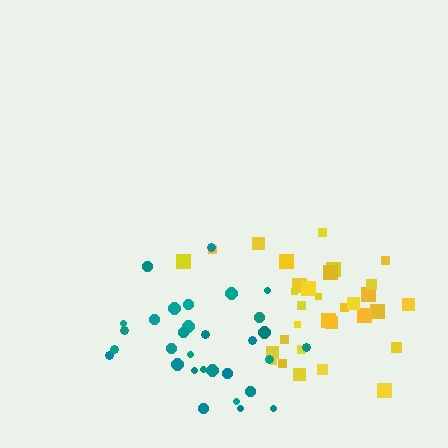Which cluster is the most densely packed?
Yellow.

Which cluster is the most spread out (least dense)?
Teal.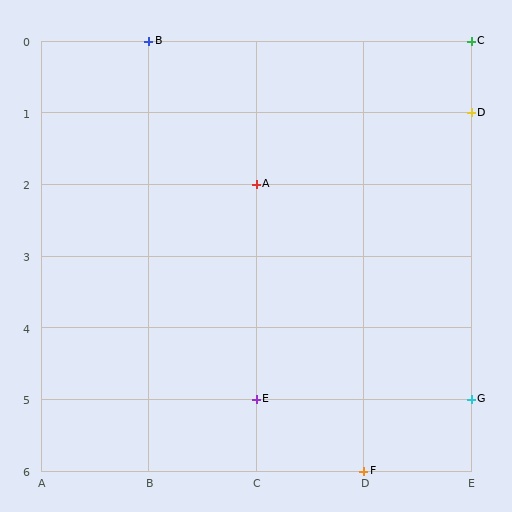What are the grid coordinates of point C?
Point C is at grid coordinates (E, 0).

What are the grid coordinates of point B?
Point B is at grid coordinates (B, 0).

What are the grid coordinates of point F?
Point F is at grid coordinates (D, 6).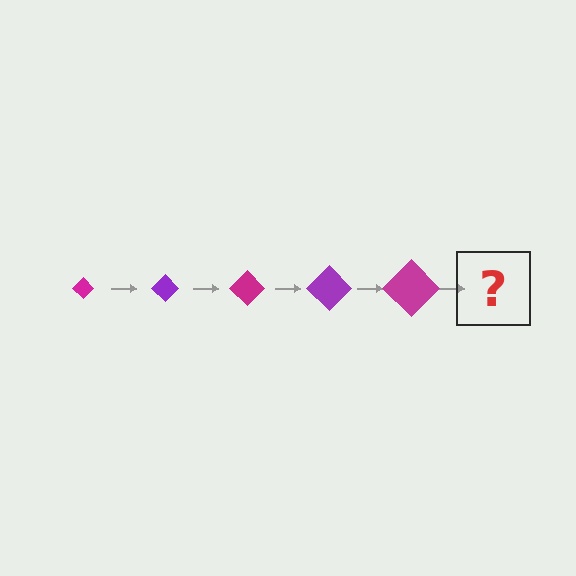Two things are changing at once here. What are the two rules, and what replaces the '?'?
The two rules are that the diamond grows larger each step and the color cycles through magenta and purple. The '?' should be a purple diamond, larger than the previous one.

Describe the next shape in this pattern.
It should be a purple diamond, larger than the previous one.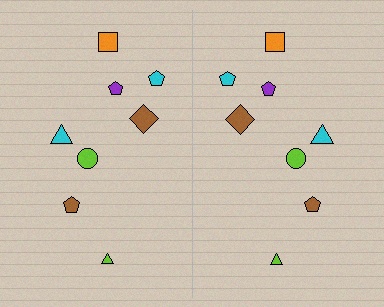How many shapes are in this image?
There are 16 shapes in this image.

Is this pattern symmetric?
Yes, this pattern has bilateral (reflection) symmetry.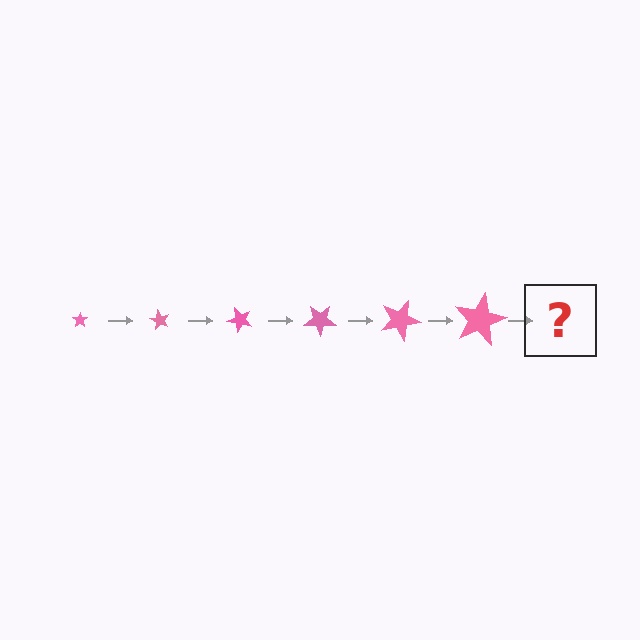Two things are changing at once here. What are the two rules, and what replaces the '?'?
The two rules are that the star grows larger each step and it rotates 60 degrees each step. The '?' should be a star, larger than the previous one and rotated 360 degrees from the start.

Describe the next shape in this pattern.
It should be a star, larger than the previous one and rotated 360 degrees from the start.